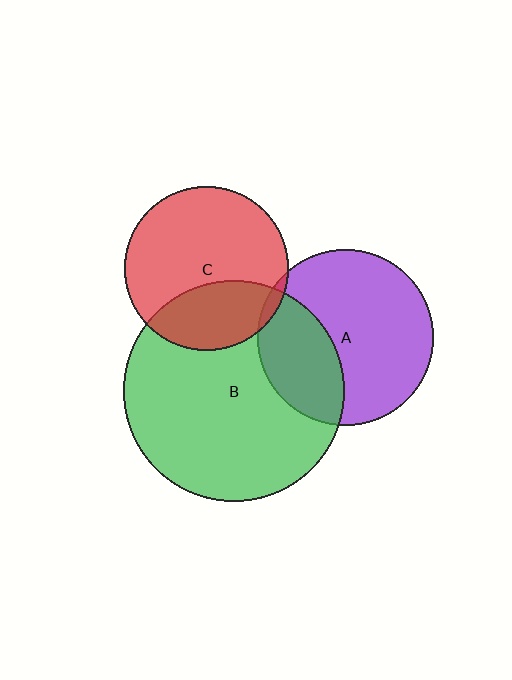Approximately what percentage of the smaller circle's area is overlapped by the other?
Approximately 5%.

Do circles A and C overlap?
Yes.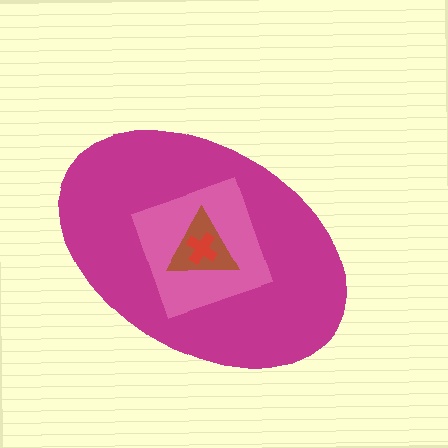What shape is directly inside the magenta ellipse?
The pink square.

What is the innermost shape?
The red cross.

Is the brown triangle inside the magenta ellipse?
Yes.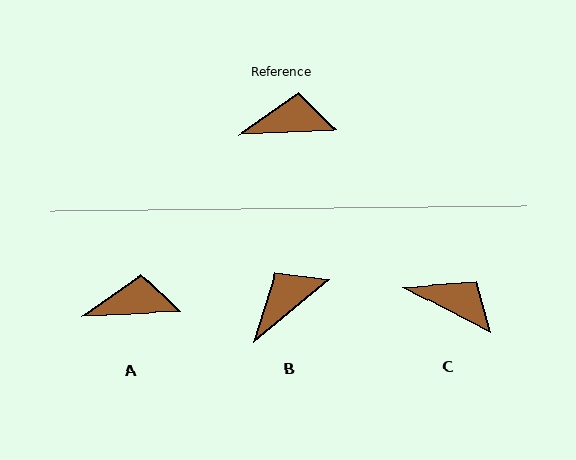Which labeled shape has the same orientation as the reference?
A.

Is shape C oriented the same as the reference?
No, it is off by about 30 degrees.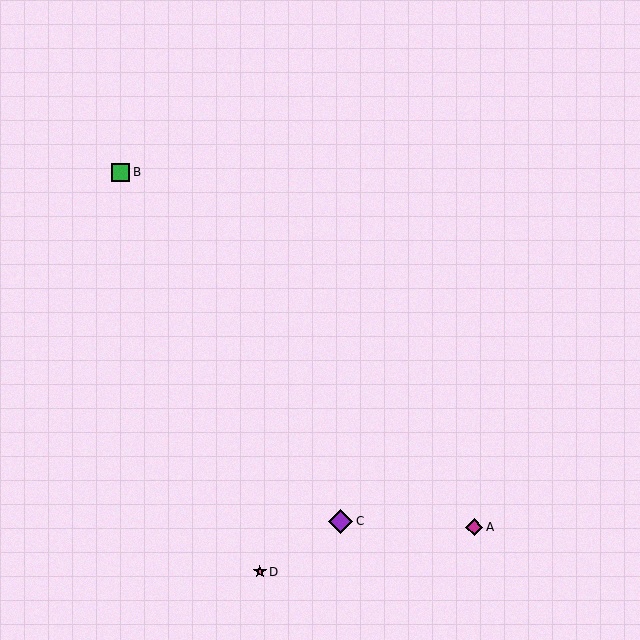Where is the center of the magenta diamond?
The center of the magenta diamond is at (474, 527).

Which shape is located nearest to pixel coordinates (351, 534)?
The purple diamond (labeled C) at (340, 521) is nearest to that location.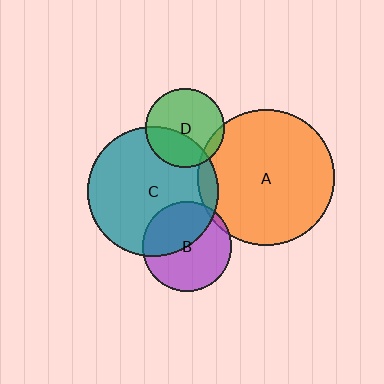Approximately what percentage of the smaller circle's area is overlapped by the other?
Approximately 45%.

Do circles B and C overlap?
Yes.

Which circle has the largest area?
Circle A (orange).